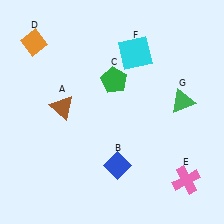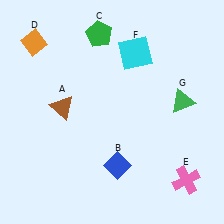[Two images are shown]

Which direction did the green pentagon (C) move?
The green pentagon (C) moved up.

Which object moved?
The green pentagon (C) moved up.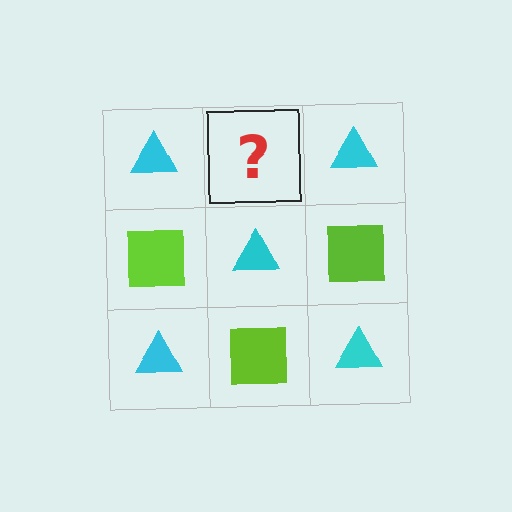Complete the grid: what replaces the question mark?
The question mark should be replaced with a lime square.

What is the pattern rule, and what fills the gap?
The rule is that it alternates cyan triangle and lime square in a checkerboard pattern. The gap should be filled with a lime square.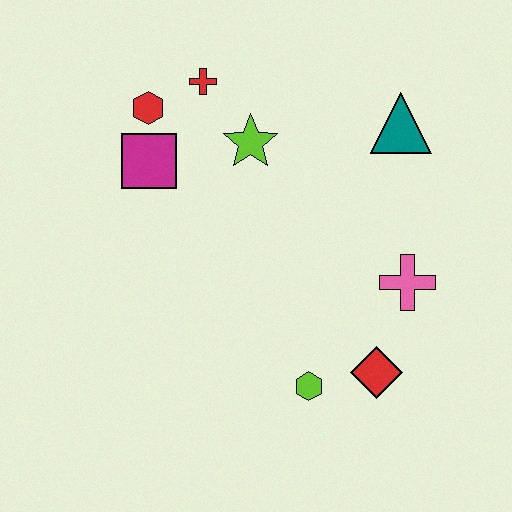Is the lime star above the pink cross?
Yes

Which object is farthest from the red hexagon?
The red diamond is farthest from the red hexagon.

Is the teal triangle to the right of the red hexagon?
Yes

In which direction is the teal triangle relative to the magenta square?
The teal triangle is to the right of the magenta square.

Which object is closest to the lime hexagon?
The red diamond is closest to the lime hexagon.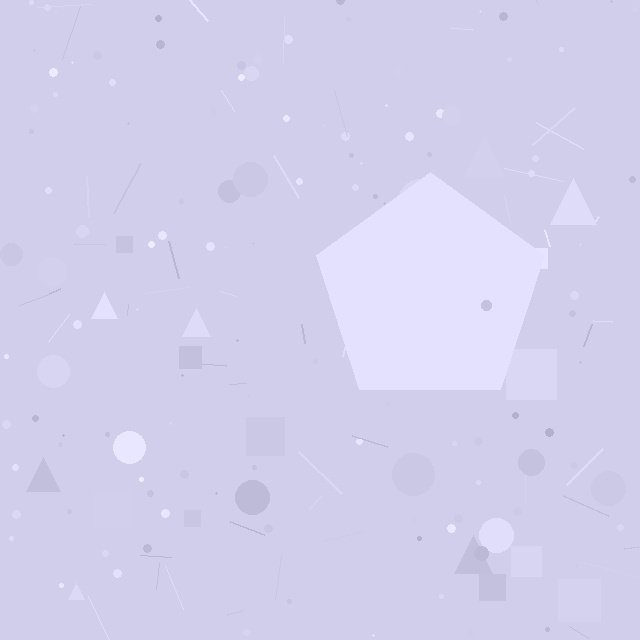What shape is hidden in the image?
A pentagon is hidden in the image.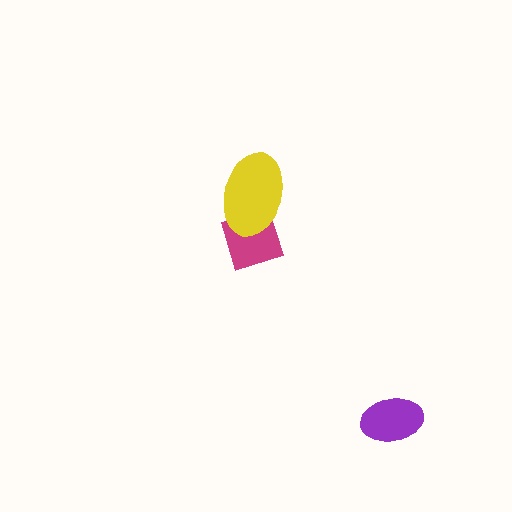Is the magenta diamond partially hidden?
Yes, it is partially covered by another shape.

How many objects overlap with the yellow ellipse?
1 object overlaps with the yellow ellipse.